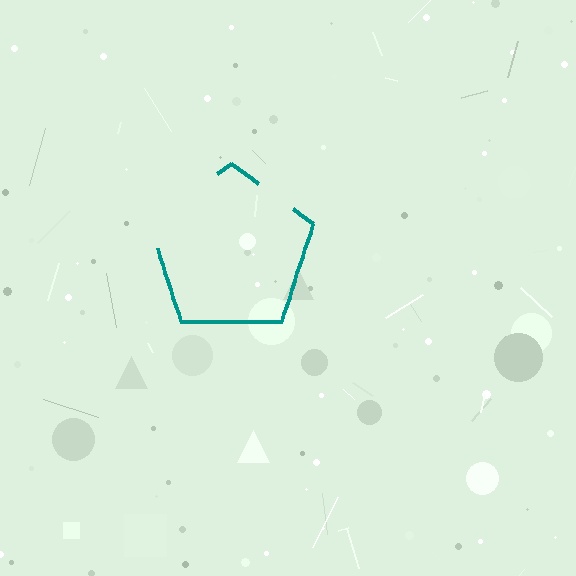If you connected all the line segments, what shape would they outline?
They would outline a pentagon.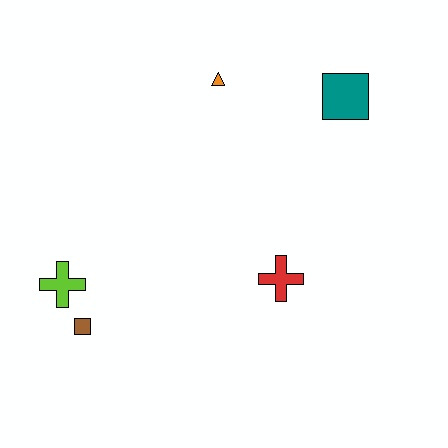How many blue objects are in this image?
There are no blue objects.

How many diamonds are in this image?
There are no diamonds.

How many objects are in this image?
There are 5 objects.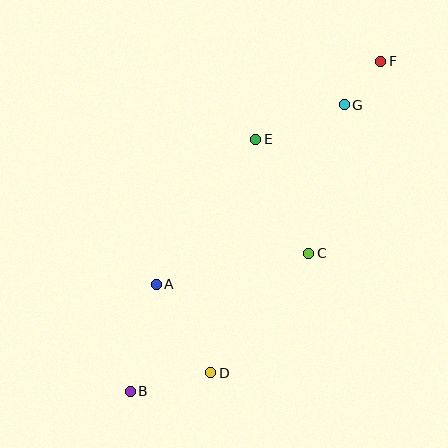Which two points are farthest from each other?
Points B and F are farthest from each other.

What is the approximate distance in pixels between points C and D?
The distance between C and D is approximately 154 pixels.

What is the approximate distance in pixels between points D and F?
The distance between D and F is approximately 355 pixels.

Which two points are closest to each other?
Points F and G are closest to each other.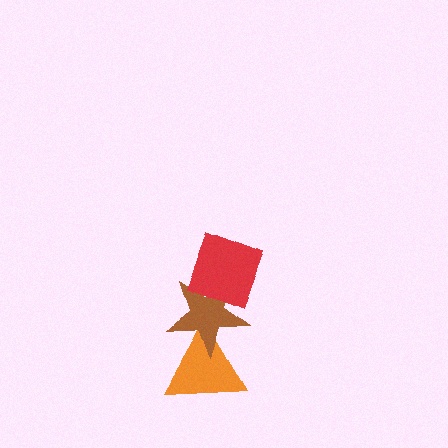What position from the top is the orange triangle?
The orange triangle is 3rd from the top.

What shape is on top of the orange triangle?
The brown star is on top of the orange triangle.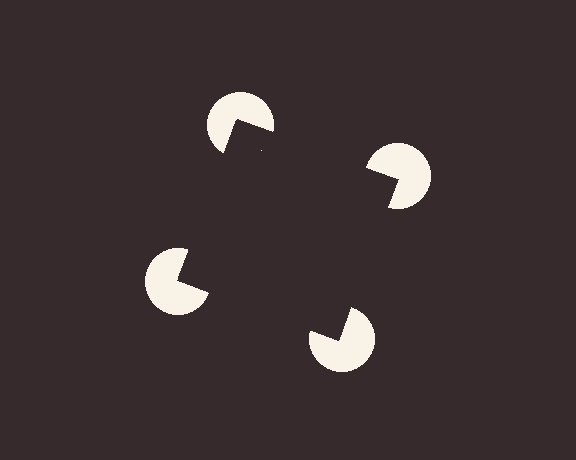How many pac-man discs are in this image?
There are 4 — one at each vertex of the illusory square.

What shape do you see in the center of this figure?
An illusory square — its edges are inferred from the aligned wedge cuts in the pac-man discs, not physically drawn.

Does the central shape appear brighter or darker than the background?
It typically appears slightly darker than the background, even though no actual brightness change is drawn.